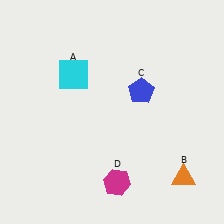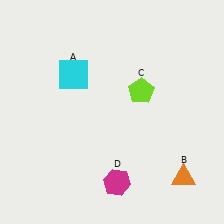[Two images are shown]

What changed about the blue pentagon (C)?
In Image 1, C is blue. In Image 2, it changed to lime.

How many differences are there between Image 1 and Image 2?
There is 1 difference between the two images.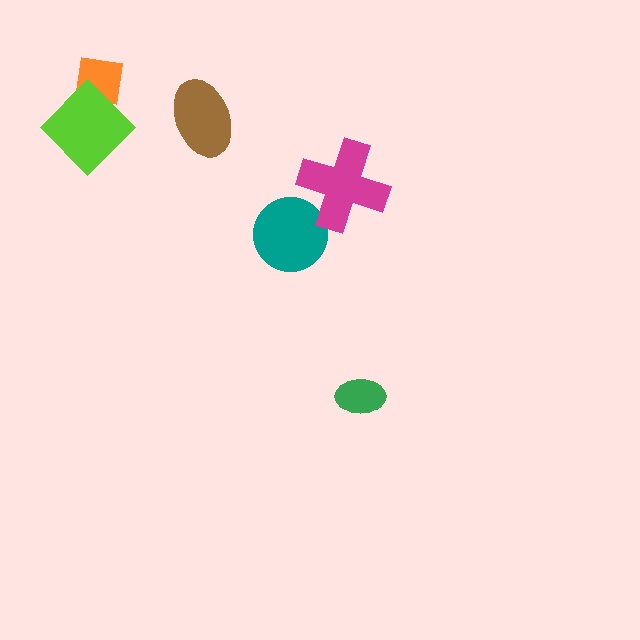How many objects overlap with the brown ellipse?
0 objects overlap with the brown ellipse.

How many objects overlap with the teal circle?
1 object overlaps with the teal circle.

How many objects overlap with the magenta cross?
1 object overlaps with the magenta cross.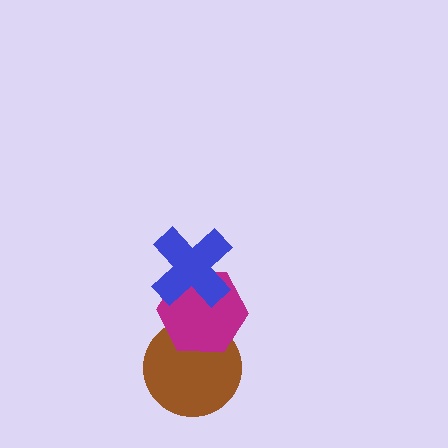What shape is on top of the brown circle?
The magenta hexagon is on top of the brown circle.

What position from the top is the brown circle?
The brown circle is 3rd from the top.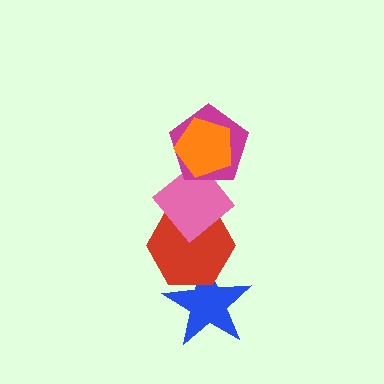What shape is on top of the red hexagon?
The pink diamond is on top of the red hexagon.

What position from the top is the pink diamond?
The pink diamond is 3rd from the top.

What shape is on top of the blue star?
The red hexagon is on top of the blue star.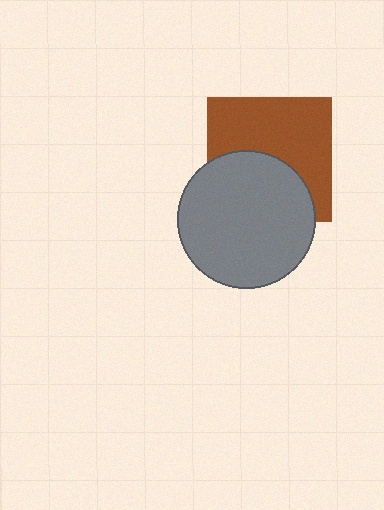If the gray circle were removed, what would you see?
You would see the complete brown square.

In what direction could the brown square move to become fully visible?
The brown square could move up. That would shift it out from behind the gray circle entirely.